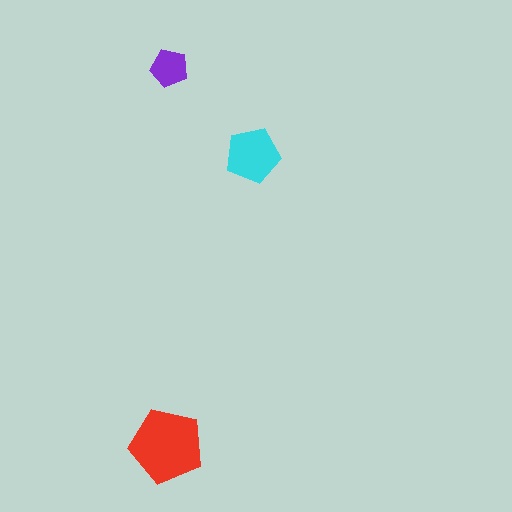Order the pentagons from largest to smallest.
the red one, the cyan one, the purple one.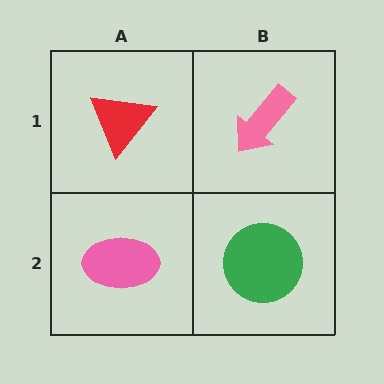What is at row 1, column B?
A pink arrow.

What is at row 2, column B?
A green circle.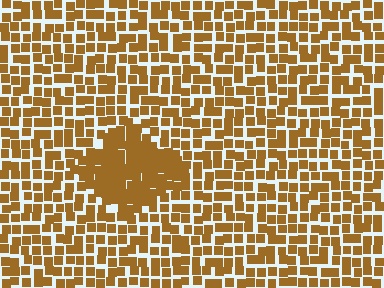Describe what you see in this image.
The image contains small brown elements arranged at two different densities. A diamond-shaped region is visible where the elements are more densely packed than the surrounding area.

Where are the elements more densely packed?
The elements are more densely packed inside the diamond boundary.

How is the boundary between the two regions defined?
The boundary is defined by a change in element density (approximately 1.8x ratio). All elements are the same color, size, and shape.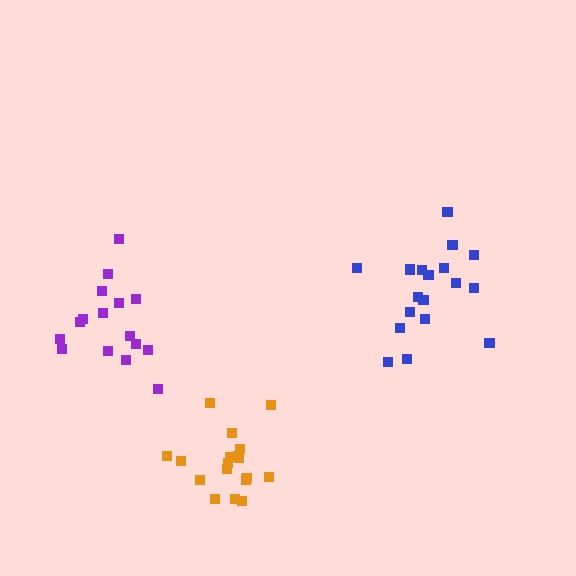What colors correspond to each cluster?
The clusters are colored: purple, blue, orange.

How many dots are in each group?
Group 1: 16 dots, Group 2: 19 dots, Group 3: 18 dots (53 total).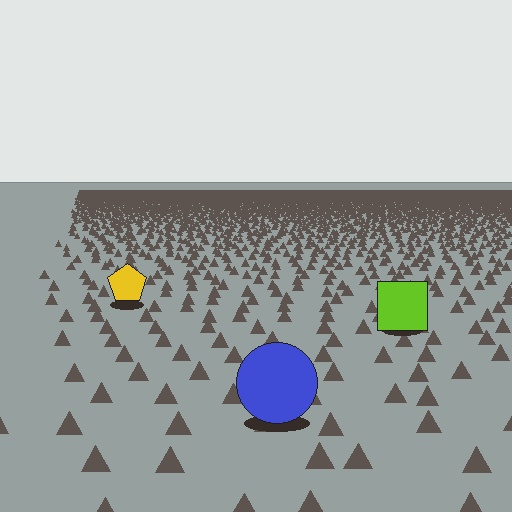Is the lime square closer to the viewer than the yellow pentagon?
Yes. The lime square is closer — you can tell from the texture gradient: the ground texture is coarser near it.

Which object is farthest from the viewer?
The yellow pentagon is farthest from the viewer. It appears smaller and the ground texture around it is denser.